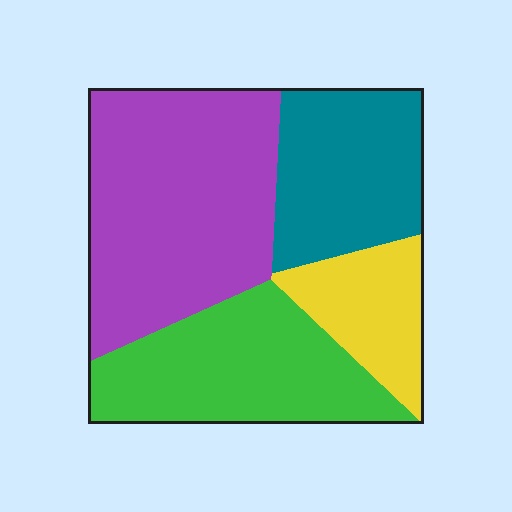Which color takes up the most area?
Purple, at roughly 40%.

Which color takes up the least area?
Yellow, at roughly 15%.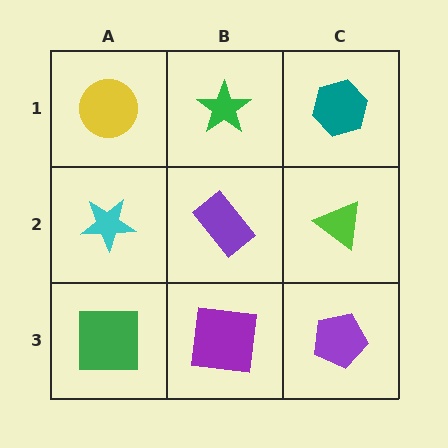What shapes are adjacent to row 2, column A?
A yellow circle (row 1, column A), a green square (row 3, column A), a purple rectangle (row 2, column B).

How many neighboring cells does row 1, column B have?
3.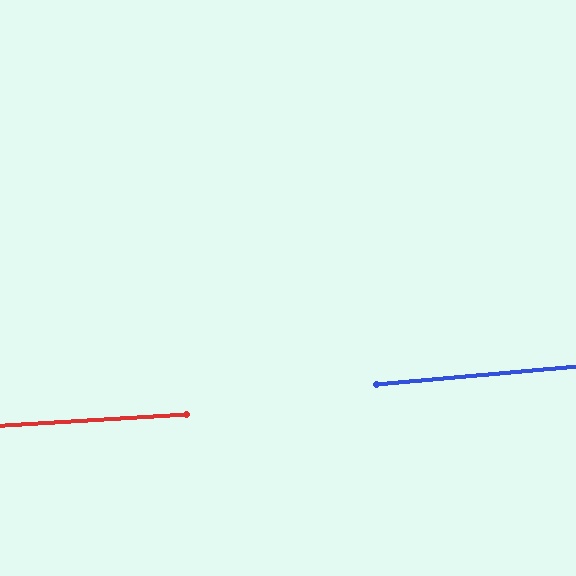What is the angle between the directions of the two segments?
Approximately 2 degrees.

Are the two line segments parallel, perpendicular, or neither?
Parallel — their directions differ by only 1.6°.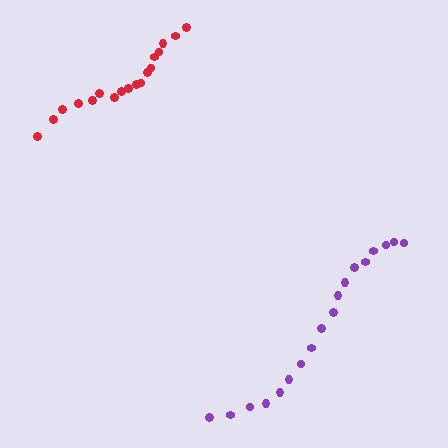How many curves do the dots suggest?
There are 2 distinct paths.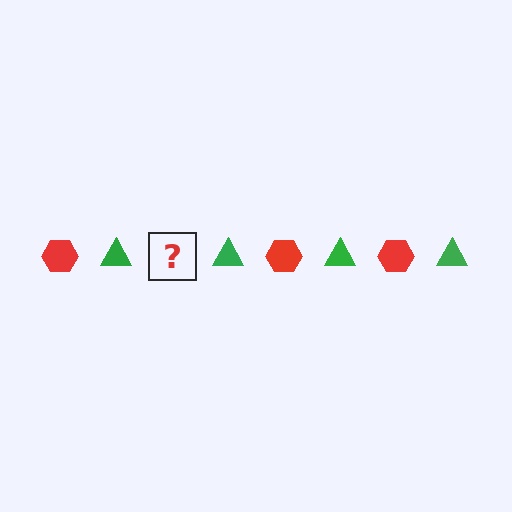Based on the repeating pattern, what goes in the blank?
The blank should be a red hexagon.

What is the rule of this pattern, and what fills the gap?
The rule is that the pattern alternates between red hexagon and green triangle. The gap should be filled with a red hexagon.